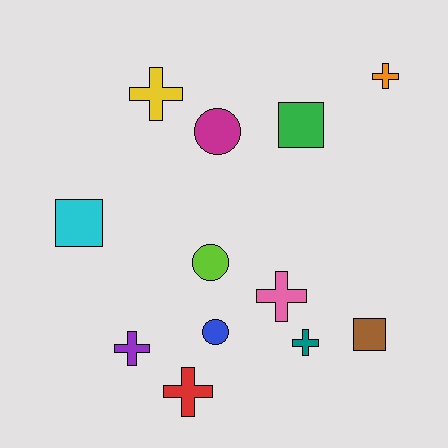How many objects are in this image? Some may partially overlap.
There are 12 objects.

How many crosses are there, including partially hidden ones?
There are 6 crosses.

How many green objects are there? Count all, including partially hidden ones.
There is 1 green object.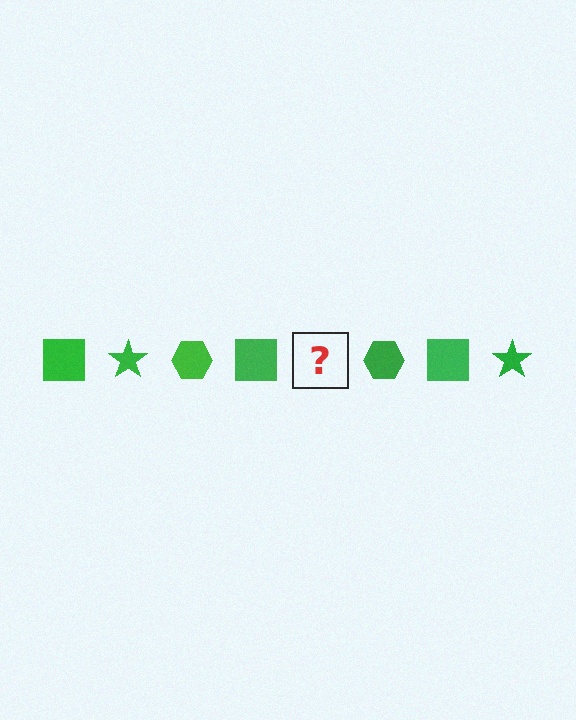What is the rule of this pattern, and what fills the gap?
The rule is that the pattern cycles through square, star, hexagon shapes in green. The gap should be filled with a green star.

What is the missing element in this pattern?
The missing element is a green star.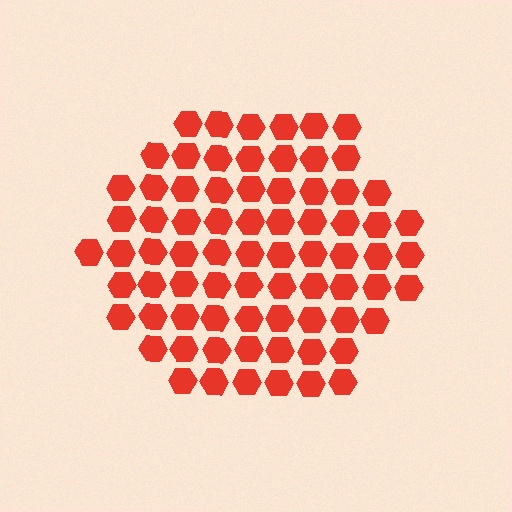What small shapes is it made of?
It is made of small hexagons.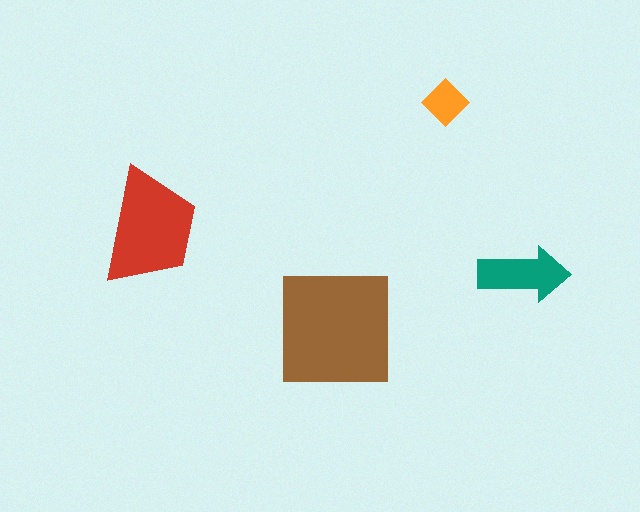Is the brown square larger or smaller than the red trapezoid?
Larger.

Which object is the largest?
The brown square.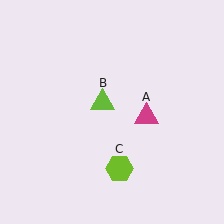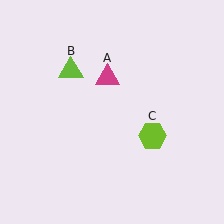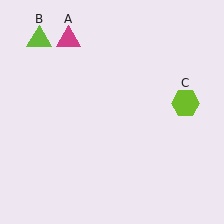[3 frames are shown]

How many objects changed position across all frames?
3 objects changed position: magenta triangle (object A), lime triangle (object B), lime hexagon (object C).